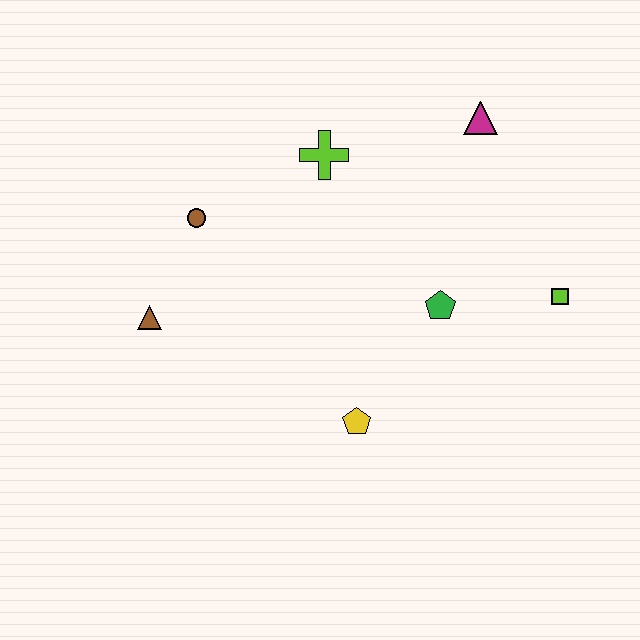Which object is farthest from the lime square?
The brown triangle is farthest from the lime square.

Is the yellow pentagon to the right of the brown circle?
Yes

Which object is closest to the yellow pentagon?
The green pentagon is closest to the yellow pentagon.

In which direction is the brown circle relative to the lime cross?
The brown circle is to the left of the lime cross.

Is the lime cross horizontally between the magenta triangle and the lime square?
No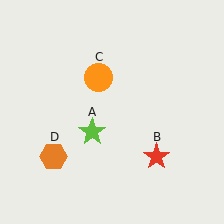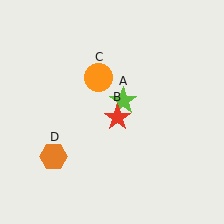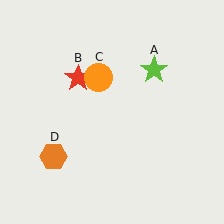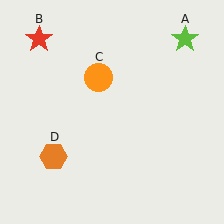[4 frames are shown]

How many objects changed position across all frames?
2 objects changed position: lime star (object A), red star (object B).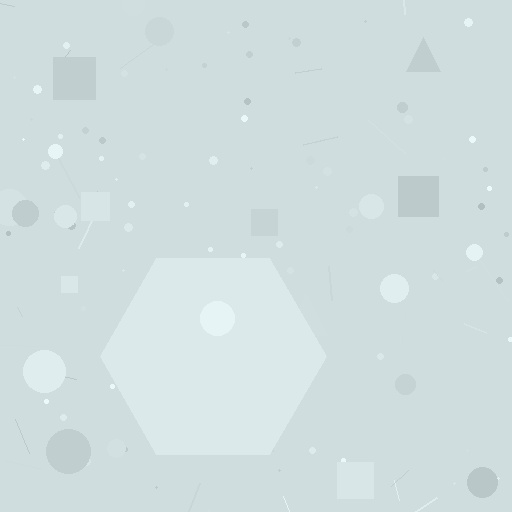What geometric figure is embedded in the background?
A hexagon is embedded in the background.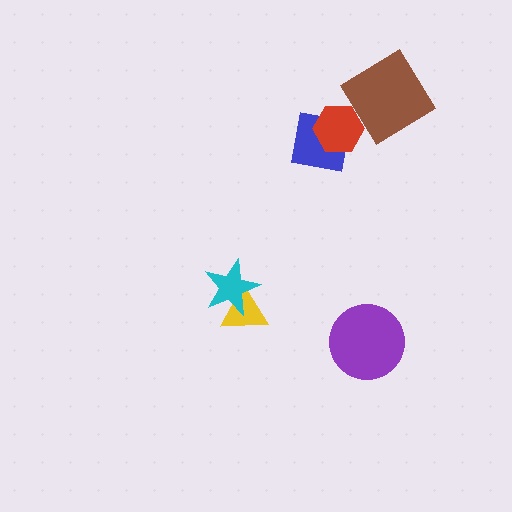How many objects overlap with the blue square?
1 object overlaps with the blue square.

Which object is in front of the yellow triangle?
The cyan star is in front of the yellow triangle.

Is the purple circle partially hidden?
No, no other shape covers it.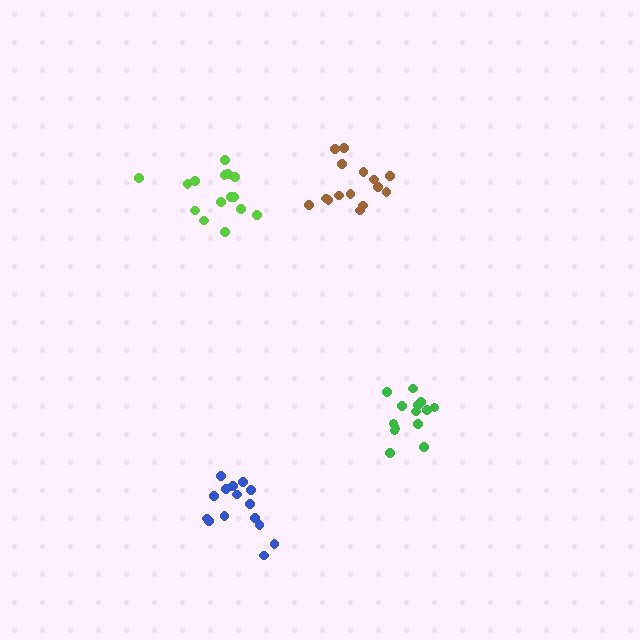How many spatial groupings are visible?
There are 4 spatial groupings.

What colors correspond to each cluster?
The clusters are colored: green, brown, blue, lime.